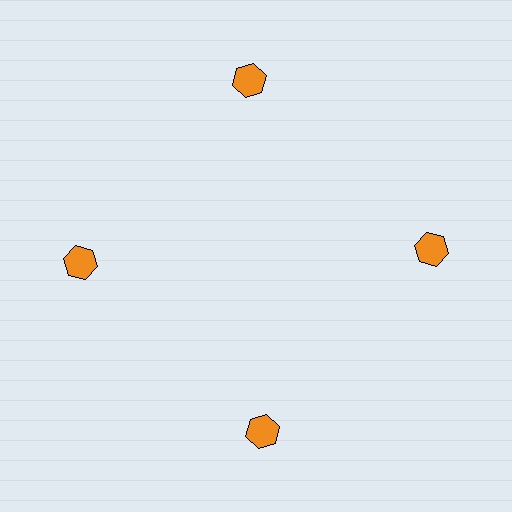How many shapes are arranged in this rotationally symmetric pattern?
There are 4 shapes, arranged in 4 groups of 1.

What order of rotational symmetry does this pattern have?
This pattern has 4-fold rotational symmetry.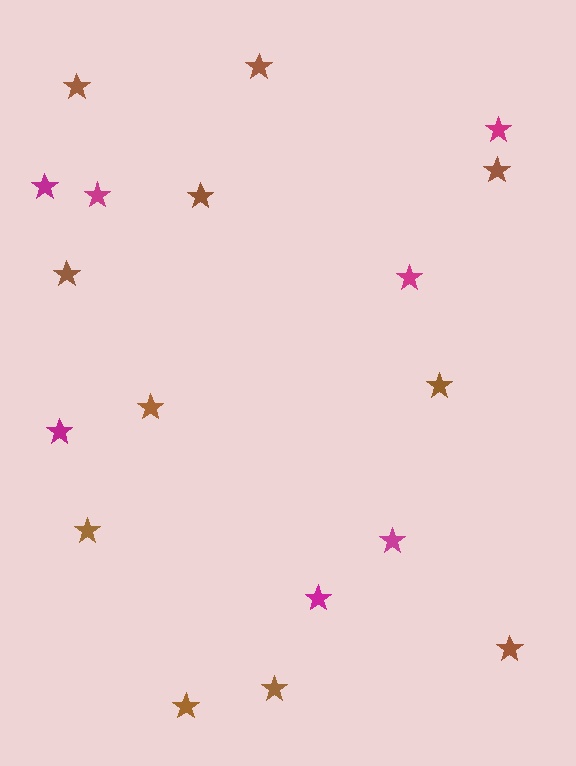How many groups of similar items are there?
There are 2 groups: one group of brown stars (11) and one group of magenta stars (7).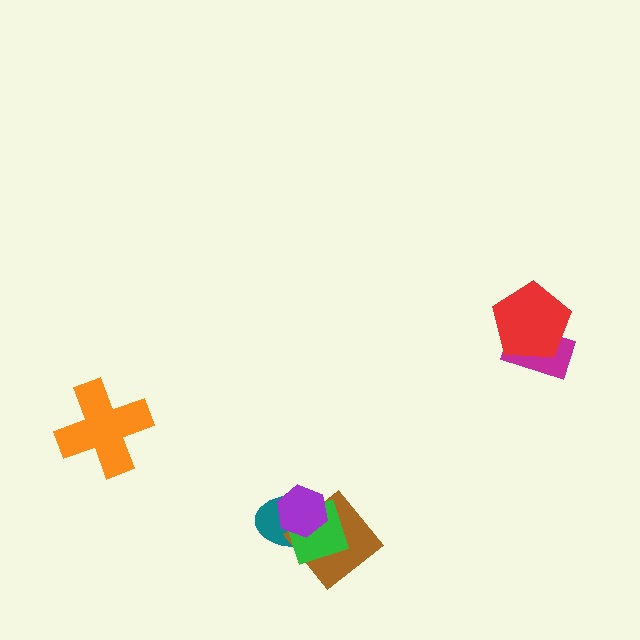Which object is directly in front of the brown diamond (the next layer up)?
The green square is directly in front of the brown diamond.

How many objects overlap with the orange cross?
0 objects overlap with the orange cross.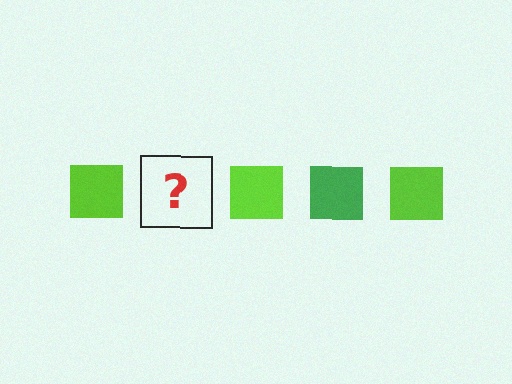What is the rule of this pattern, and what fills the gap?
The rule is that the pattern cycles through lime, green squares. The gap should be filled with a green square.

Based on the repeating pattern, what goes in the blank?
The blank should be a green square.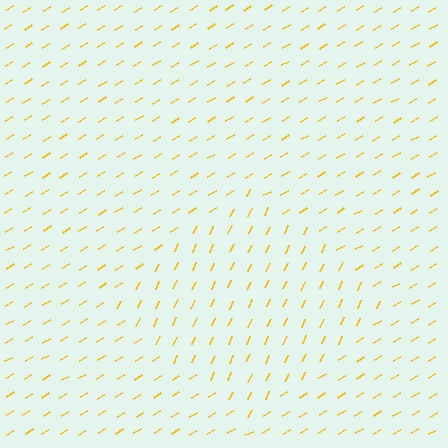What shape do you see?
I see a diamond.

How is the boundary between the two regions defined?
The boundary is defined purely by a change in line orientation (approximately 36 degrees difference). All lines are the same color and thickness.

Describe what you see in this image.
The image is filled with small yellow line segments. A diamond region in the image has lines oriented differently from the surrounding lines, creating a visible texture boundary.